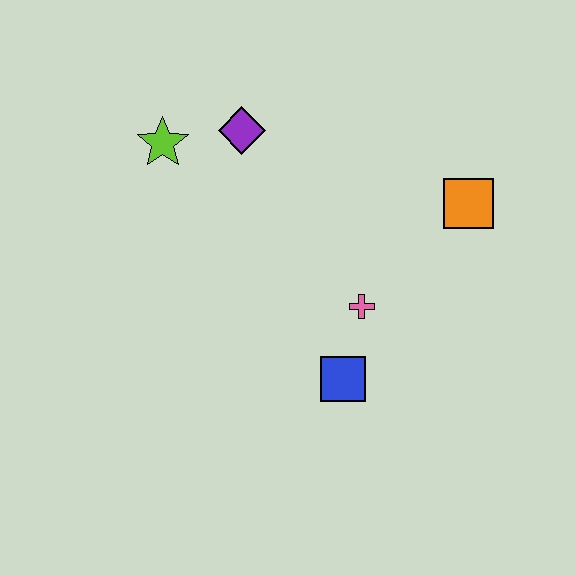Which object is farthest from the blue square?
The lime star is farthest from the blue square.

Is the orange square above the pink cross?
Yes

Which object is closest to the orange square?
The pink cross is closest to the orange square.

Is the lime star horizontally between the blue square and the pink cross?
No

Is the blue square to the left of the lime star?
No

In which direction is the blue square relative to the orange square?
The blue square is below the orange square.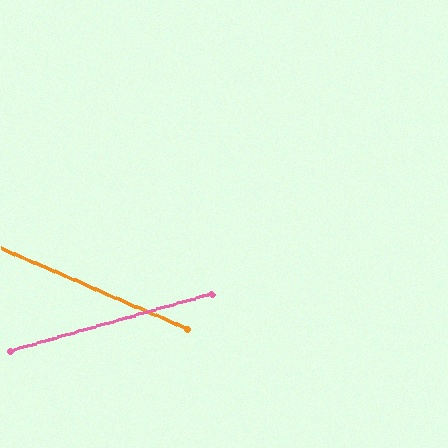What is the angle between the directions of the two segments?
Approximately 39 degrees.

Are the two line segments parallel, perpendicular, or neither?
Neither parallel nor perpendicular — they differ by about 39°.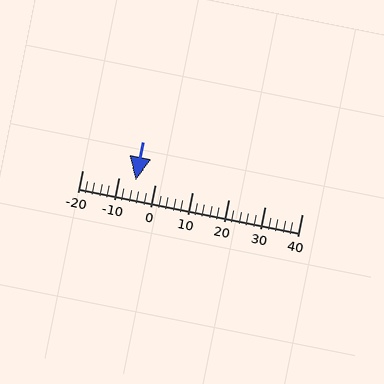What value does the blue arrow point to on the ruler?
The blue arrow points to approximately -5.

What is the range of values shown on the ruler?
The ruler shows values from -20 to 40.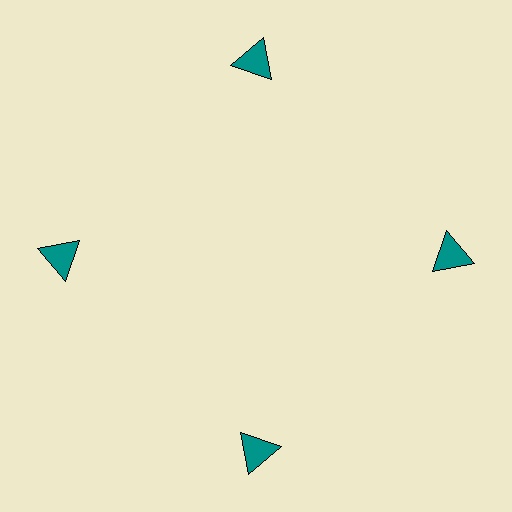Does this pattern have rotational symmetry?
Yes, this pattern has 4-fold rotational symmetry. It looks the same after rotating 90 degrees around the center.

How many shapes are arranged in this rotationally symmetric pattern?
There are 4 shapes, arranged in 4 groups of 1.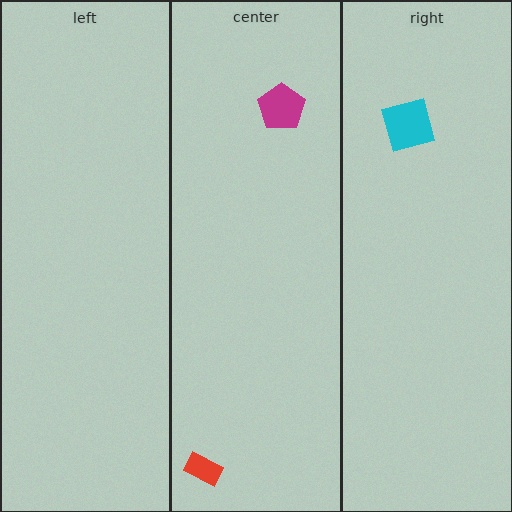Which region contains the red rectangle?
The center region.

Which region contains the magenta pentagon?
The center region.